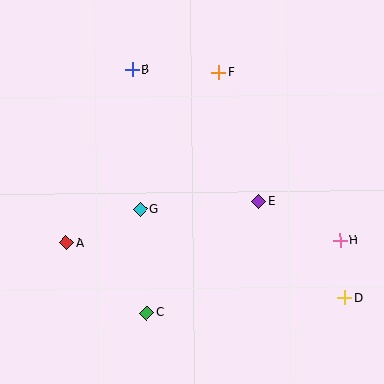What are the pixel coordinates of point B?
Point B is at (132, 69).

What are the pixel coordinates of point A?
Point A is at (66, 243).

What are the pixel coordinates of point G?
Point G is at (141, 209).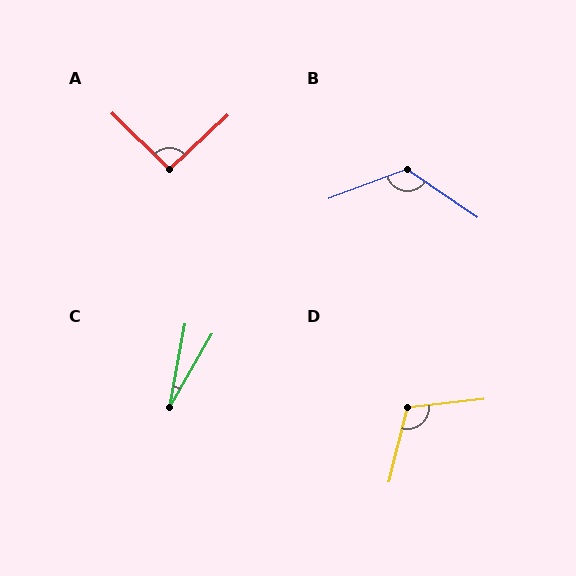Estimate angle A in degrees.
Approximately 93 degrees.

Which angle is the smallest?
C, at approximately 19 degrees.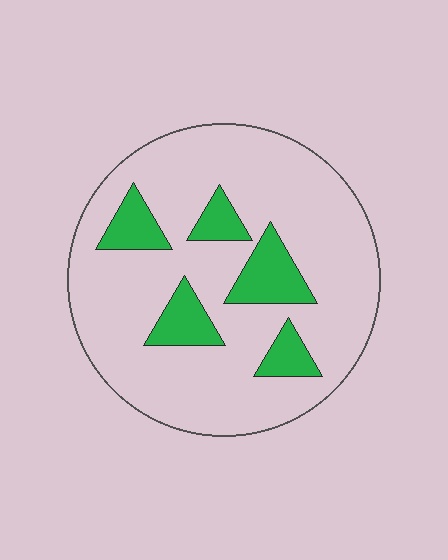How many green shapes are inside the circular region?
5.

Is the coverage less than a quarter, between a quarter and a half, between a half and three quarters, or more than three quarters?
Less than a quarter.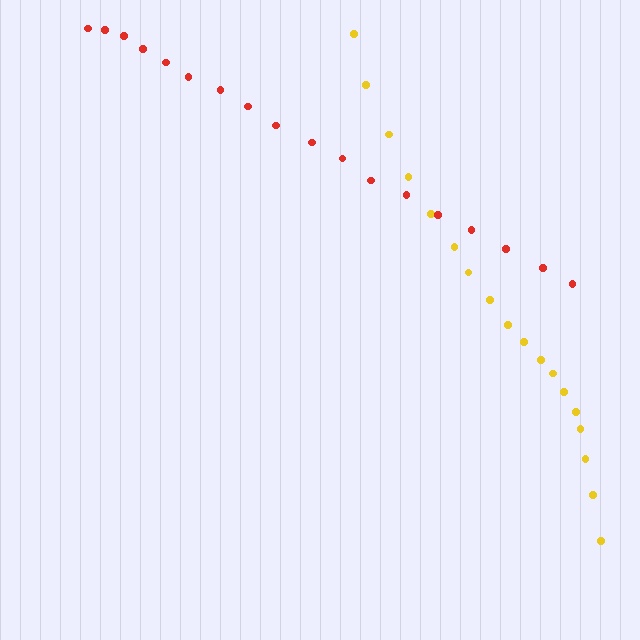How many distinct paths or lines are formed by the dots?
There are 2 distinct paths.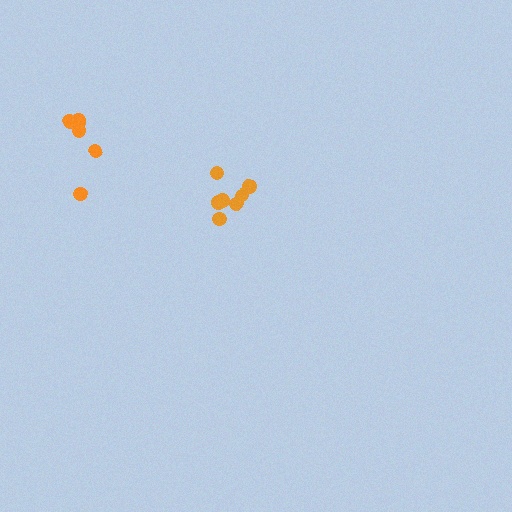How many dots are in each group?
Group 1: 7 dots, Group 2: 5 dots (12 total).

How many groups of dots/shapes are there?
There are 2 groups.